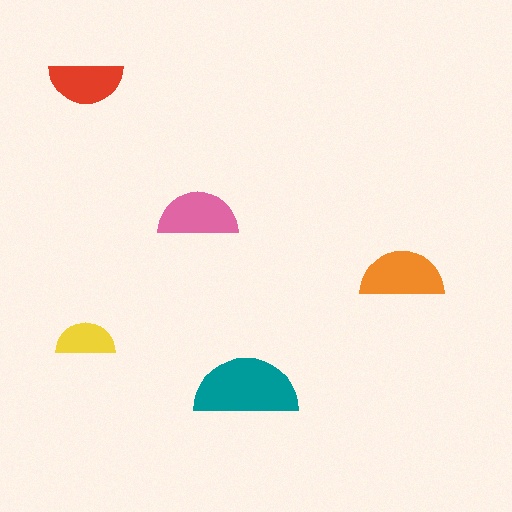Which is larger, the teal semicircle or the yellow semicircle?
The teal one.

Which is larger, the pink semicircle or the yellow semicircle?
The pink one.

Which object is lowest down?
The teal semicircle is bottommost.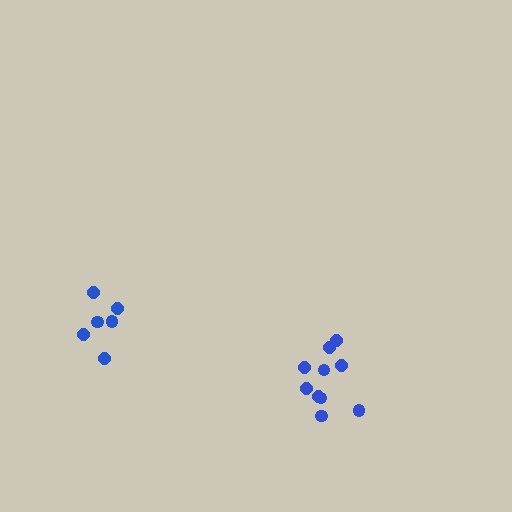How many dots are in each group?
Group 1: 6 dots, Group 2: 10 dots (16 total).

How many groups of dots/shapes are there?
There are 2 groups.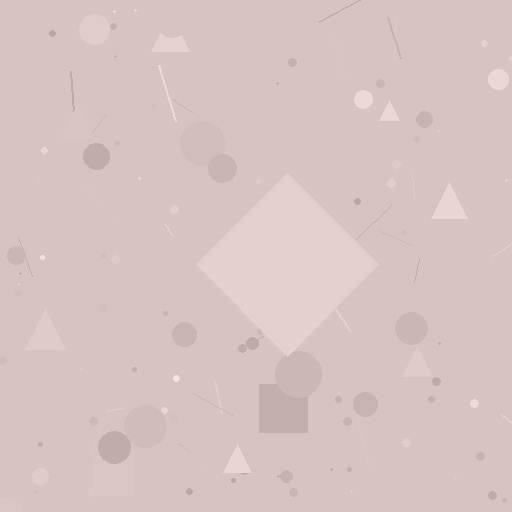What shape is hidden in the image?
A diamond is hidden in the image.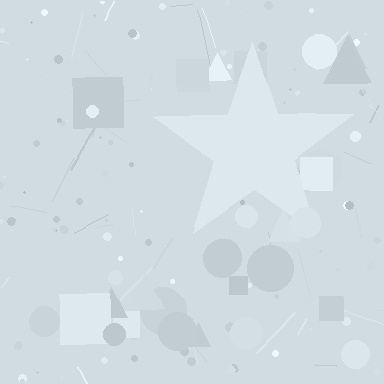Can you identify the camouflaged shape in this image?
The camouflaged shape is a star.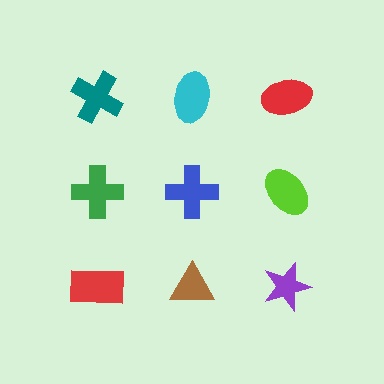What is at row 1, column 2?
A cyan ellipse.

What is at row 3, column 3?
A purple star.